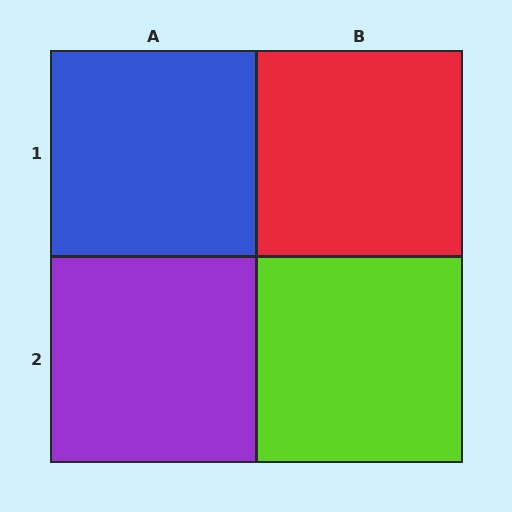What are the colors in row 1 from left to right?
Blue, red.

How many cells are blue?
1 cell is blue.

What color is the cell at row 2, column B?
Lime.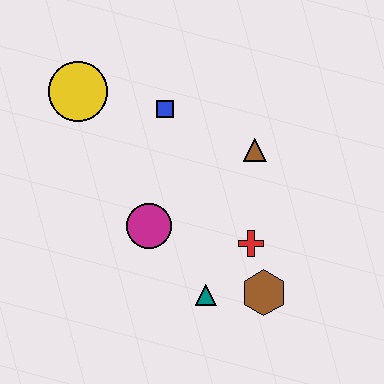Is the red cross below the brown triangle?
Yes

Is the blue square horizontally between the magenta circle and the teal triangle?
Yes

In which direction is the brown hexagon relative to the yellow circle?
The brown hexagon is below the yellow circle.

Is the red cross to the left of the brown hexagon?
Yes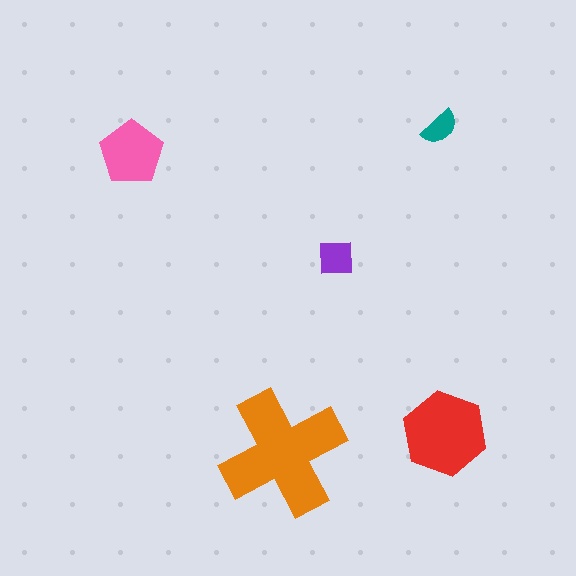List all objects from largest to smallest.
The orange cross, the red hexagon, the pink pentagon, the purple square, the teal semicircle.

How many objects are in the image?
There are 5 objects in the image.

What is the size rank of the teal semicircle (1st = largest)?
5th.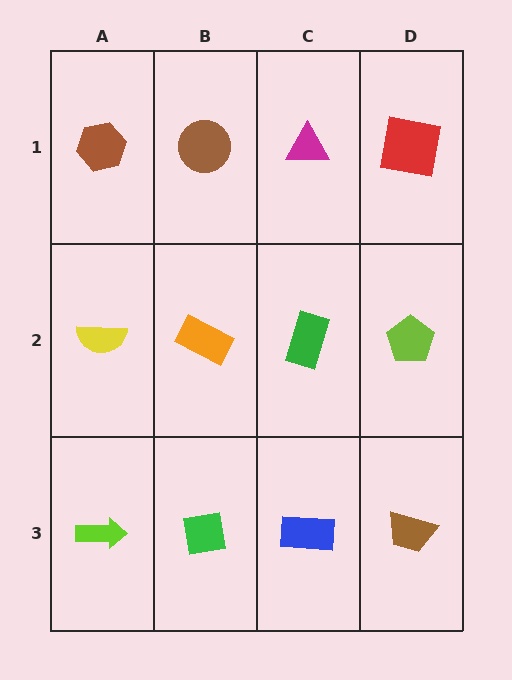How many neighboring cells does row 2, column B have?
4.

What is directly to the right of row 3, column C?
A brown trapezoid.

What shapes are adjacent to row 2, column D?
A red square (row 1, column D), a brown trapezoid (row 3, column D), a green rectangle (row 2, column C).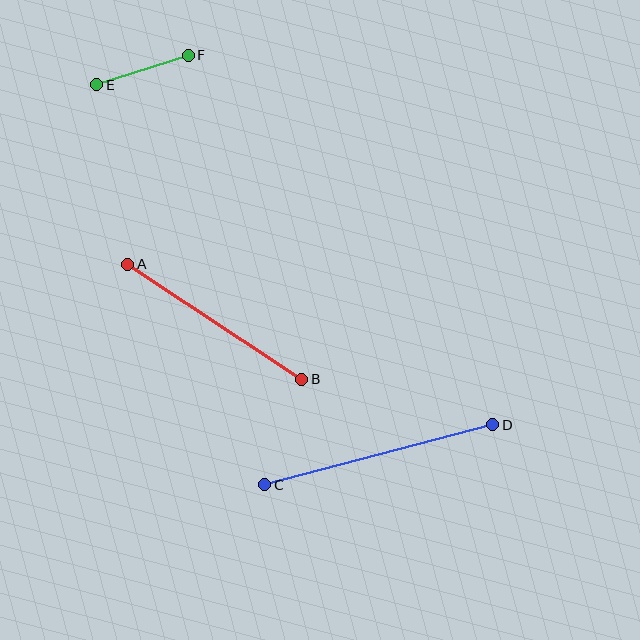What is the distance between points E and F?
The distance is approximately 96 pixels.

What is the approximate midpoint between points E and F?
The midpoint is at approximately (142, 70) pixels.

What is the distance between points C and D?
The distance is approximately 236 pixels.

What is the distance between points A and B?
The distance is approximately 209 pixels.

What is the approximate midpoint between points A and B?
The midpoint is at approximately (215, 322) pixels.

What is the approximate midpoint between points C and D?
The midpoint is at approximately (379, 455) pixels.